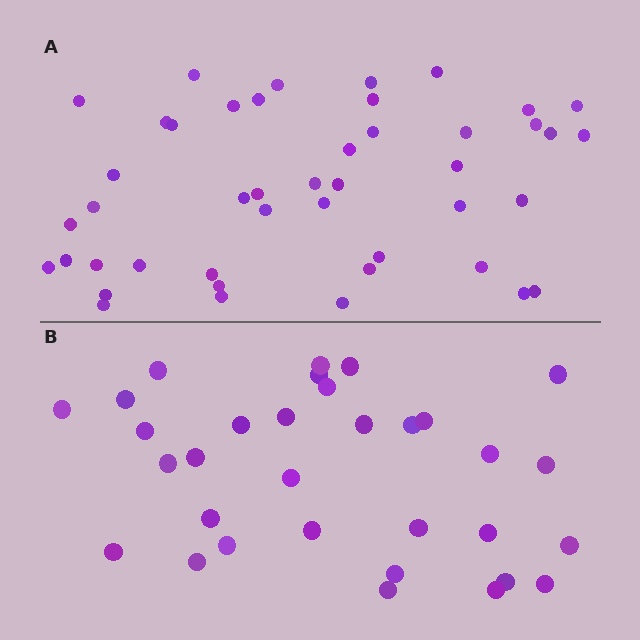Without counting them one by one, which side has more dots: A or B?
Region A (the top region) has more dots.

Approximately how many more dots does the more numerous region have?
Region A has approximately 15 more dots than region B.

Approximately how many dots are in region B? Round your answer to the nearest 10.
About 30 dots. (The exact count is 32, which rounds to 30.)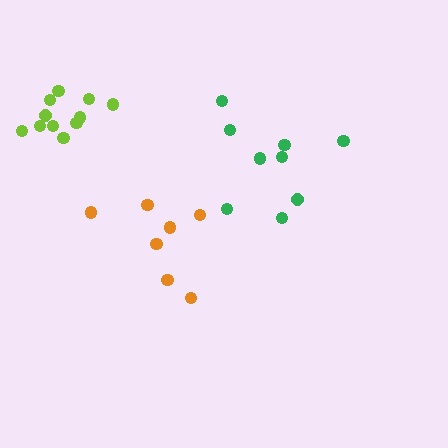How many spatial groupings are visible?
There are 3 spatial groupings.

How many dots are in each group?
Group 1: 7 dots, Group 2: 11 dots, Group 3: 9 dots (27 total).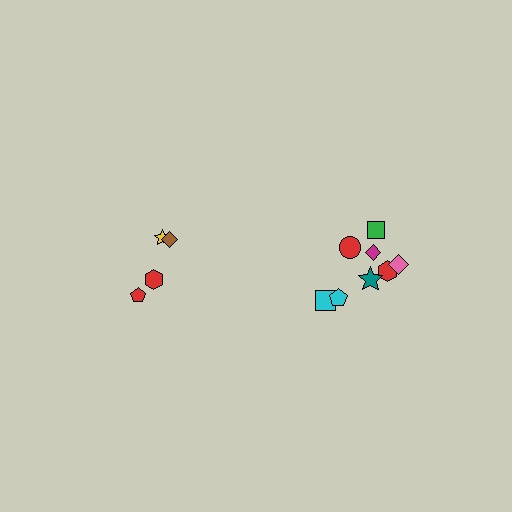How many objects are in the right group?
There are 8 objects.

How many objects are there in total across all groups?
There are 12 objects.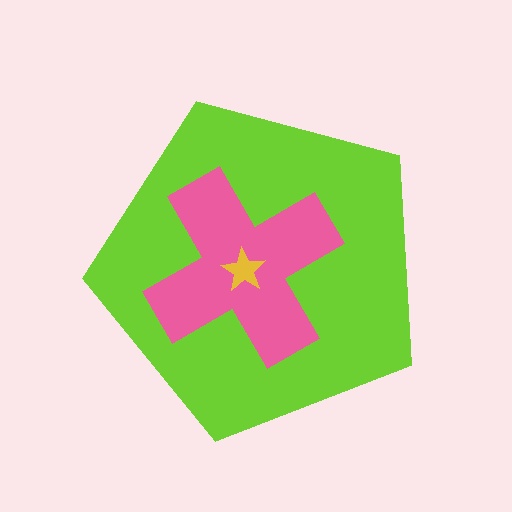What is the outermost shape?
The lime pentagon.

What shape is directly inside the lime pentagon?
The pink cross.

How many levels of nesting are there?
3.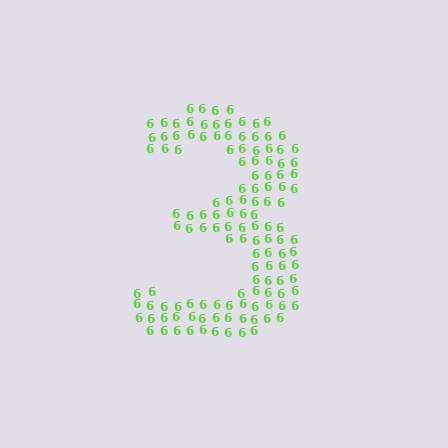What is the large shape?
The large shape is the digit 3.